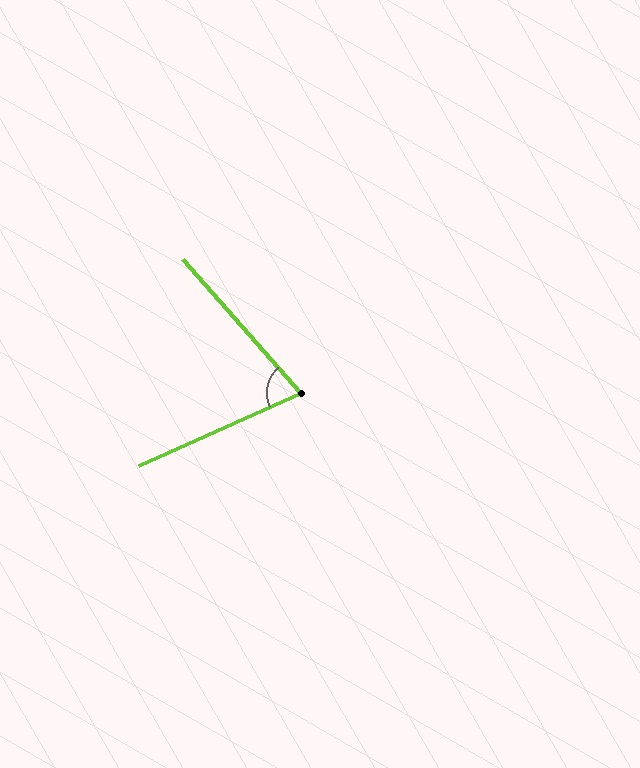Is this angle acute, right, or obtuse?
It is acute.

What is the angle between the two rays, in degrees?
Approximately 73 degrees.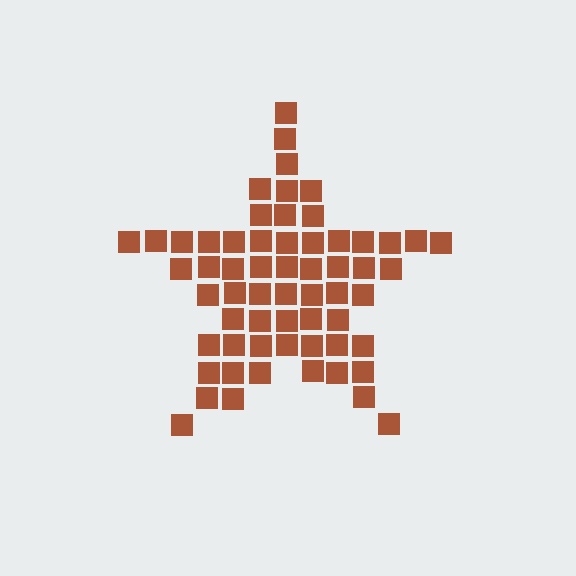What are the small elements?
The small elements are squares.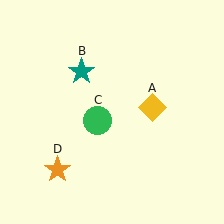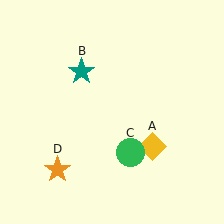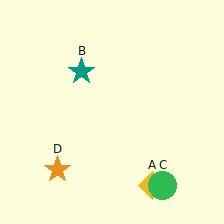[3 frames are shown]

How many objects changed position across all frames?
2 objects changed position: yellow diamond (object A), green circle (object C).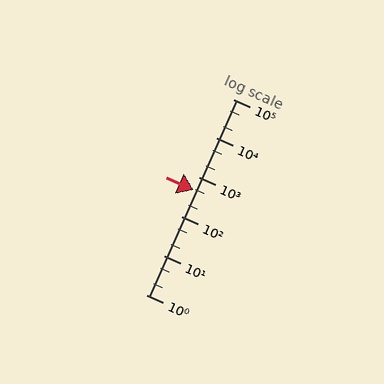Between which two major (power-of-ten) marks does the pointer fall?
The pointer is between 100 and 1000.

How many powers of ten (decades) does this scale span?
The scale spans 5 decades, from 1 to 100000.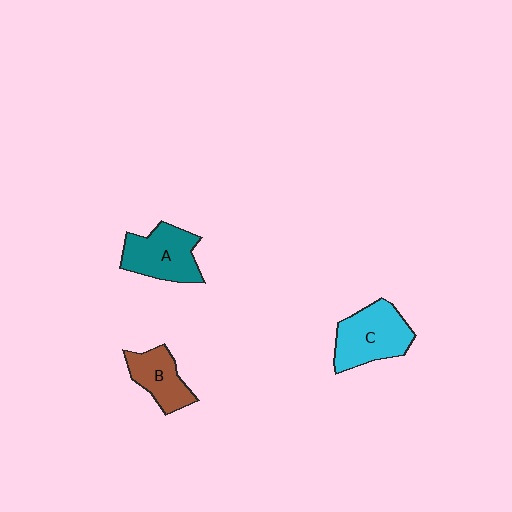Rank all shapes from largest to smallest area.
From largest to smallest: C (cyan), A (teal), B (brown).